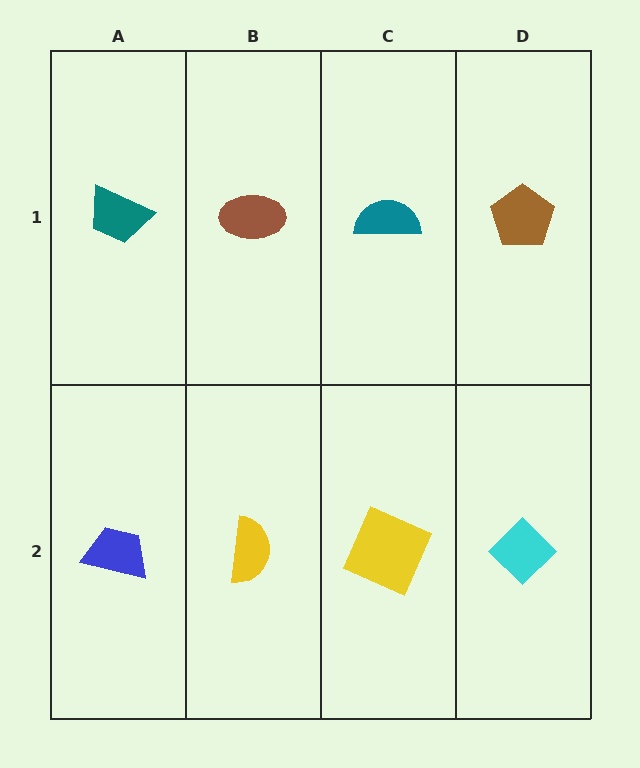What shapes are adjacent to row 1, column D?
A cyan diamond (row 2, column D), a teal semicircle (row 1, column C).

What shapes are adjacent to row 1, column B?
A yellow semicircle (row 2, column B), a teal trapezoid (row 1, column A), a teal semicircle (row 1, column C).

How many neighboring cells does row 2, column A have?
2.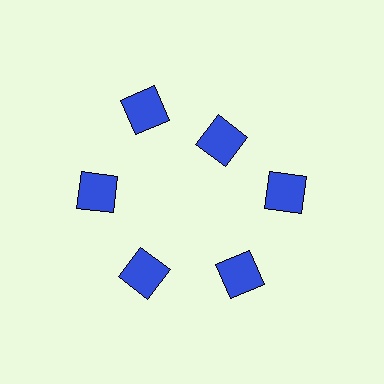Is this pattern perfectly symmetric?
No. The 6 blue squares are arranged in a ring, but one element near the 1 o'clock position is pulled inward toward the center, breaking the 6-fold rotational symmetry.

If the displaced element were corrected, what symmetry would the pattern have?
It would have 6-fold rotational symmetry — the pattern would map onto itself every 60 degrees.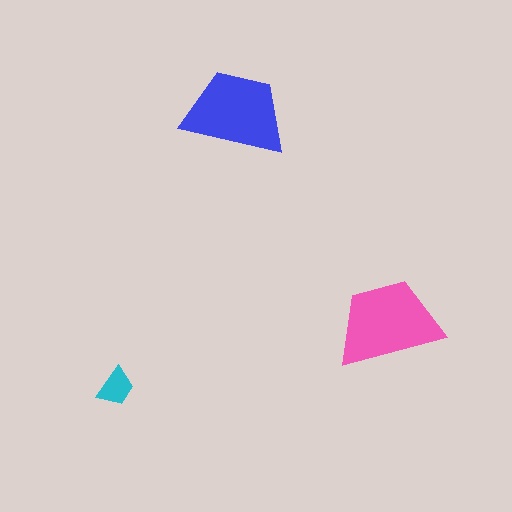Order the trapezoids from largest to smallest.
the pink one, the blue one, the cyan one.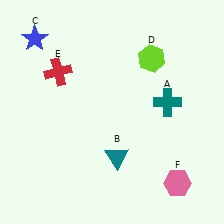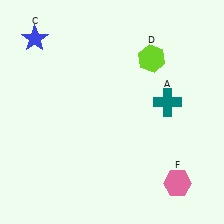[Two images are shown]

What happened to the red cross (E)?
The red cross (E) was removed in Image 2. It was in the top-left area of Image 1.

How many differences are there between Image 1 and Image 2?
There are 2 differences between the two images.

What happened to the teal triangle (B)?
The teal triangle (B) was removed in Image 2. It was in the bottom-right area of Image 1.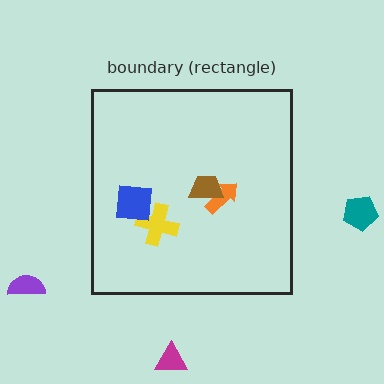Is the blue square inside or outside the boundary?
Inside.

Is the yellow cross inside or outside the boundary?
Inside.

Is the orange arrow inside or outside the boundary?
Inside.